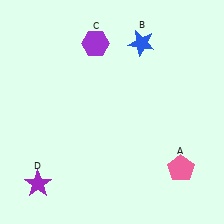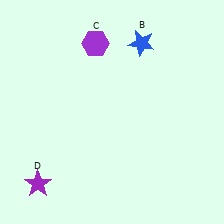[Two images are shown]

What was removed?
The pink pentagon (A) was removed in Image 2.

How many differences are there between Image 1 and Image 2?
There is 1 difference between the two images.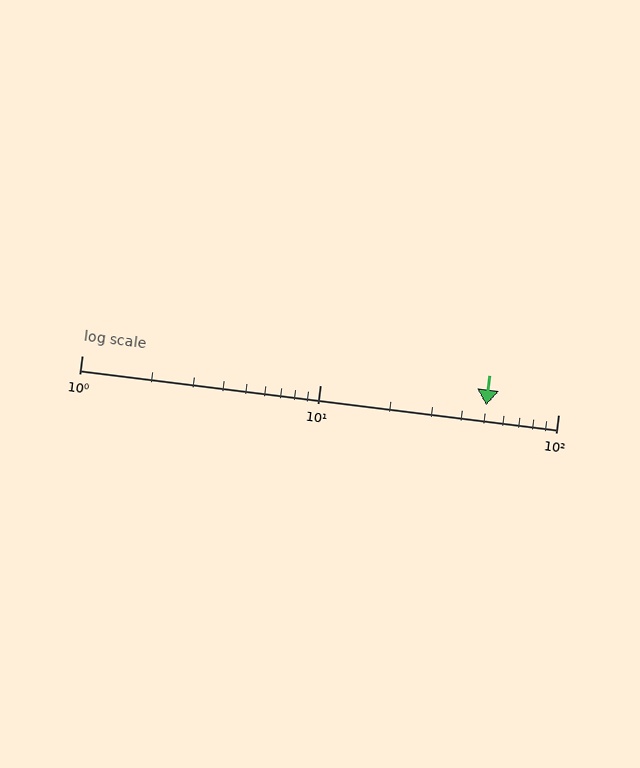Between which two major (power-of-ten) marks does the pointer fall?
The pointer is between 10 and 100.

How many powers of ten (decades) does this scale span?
The scale spans 2 decades, from 1 to 100.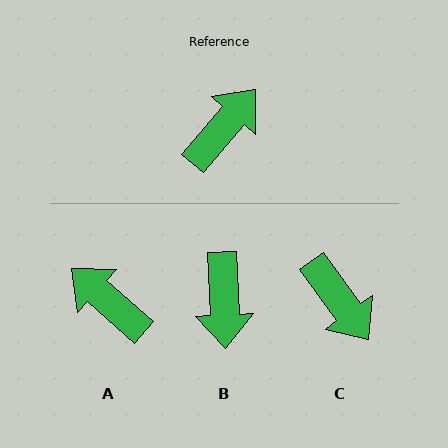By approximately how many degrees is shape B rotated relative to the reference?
Approximately 137 degrees clockwise.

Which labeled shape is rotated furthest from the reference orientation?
B, about 137 degrees away.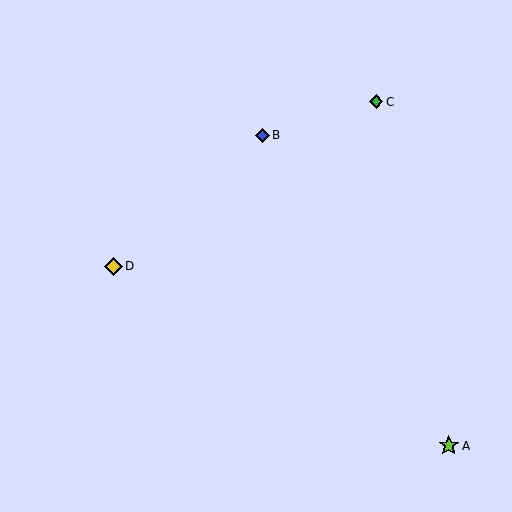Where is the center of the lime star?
The center of the lime star is at (449, 446).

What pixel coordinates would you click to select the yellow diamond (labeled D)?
Click at (113, 266) to select the yellow diamond D.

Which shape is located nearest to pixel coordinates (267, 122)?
The blue diamond (labeled B) at (262, 135) is nearest to that location.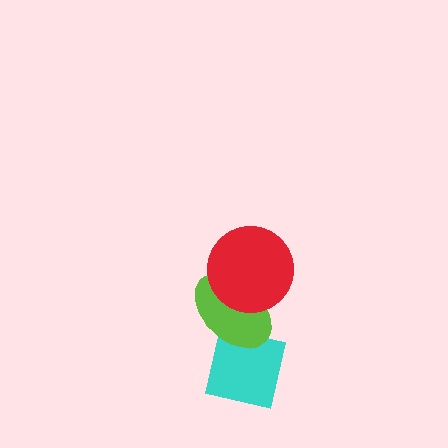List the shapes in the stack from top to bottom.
From top to bottom: the red circle, the lime ellipse, the cyan square.